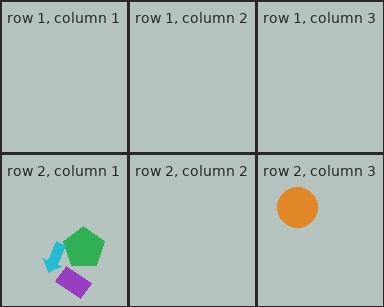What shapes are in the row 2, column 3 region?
The orange circle.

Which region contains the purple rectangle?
The row 2, column 1 region.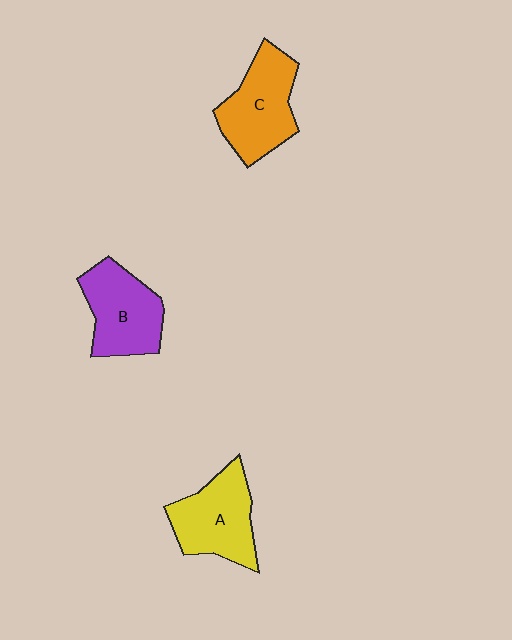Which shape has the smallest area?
Shape B (purple).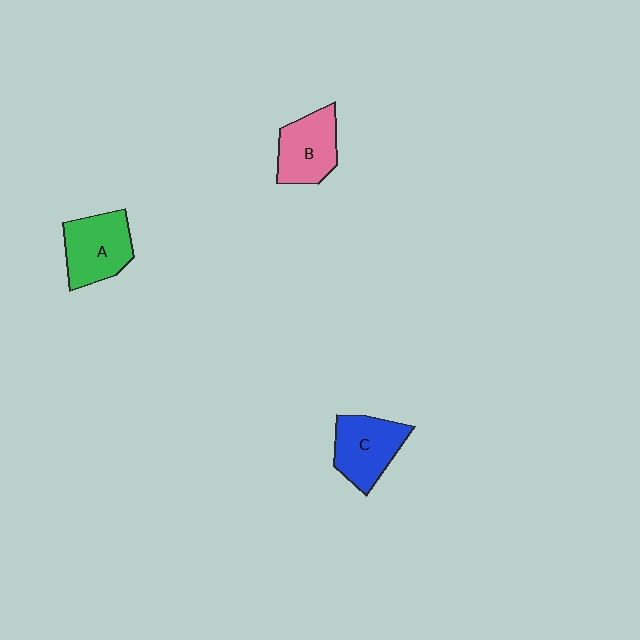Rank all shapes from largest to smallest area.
From largest to smallest: A (green), C (blue), B (pink).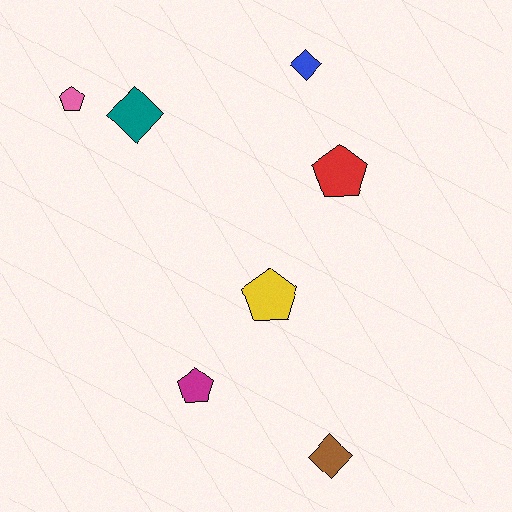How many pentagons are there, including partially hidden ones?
There are 4 pentagons.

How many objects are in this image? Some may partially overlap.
There are 7 objects.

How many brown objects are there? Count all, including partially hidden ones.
There is 1 brown object.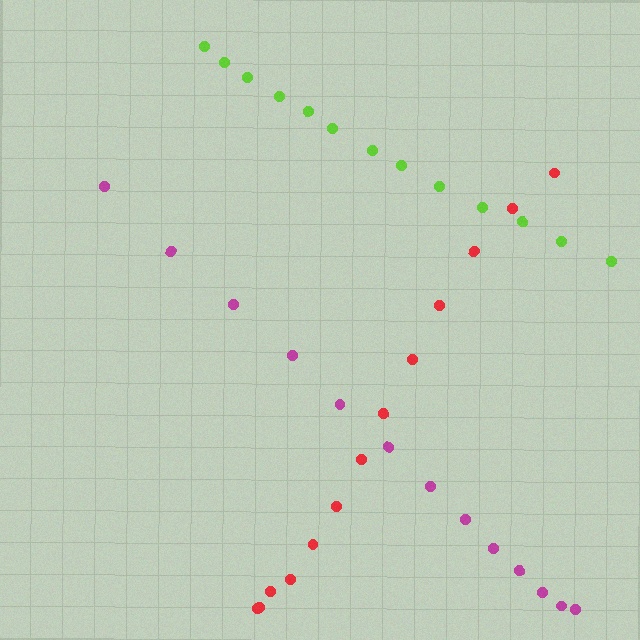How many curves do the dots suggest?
There are 3 distinct paths.